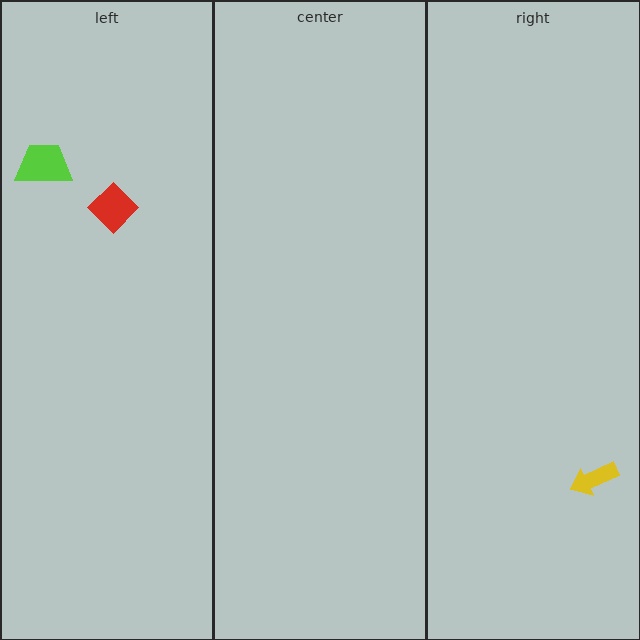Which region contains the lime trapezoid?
The left region.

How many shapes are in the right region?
1.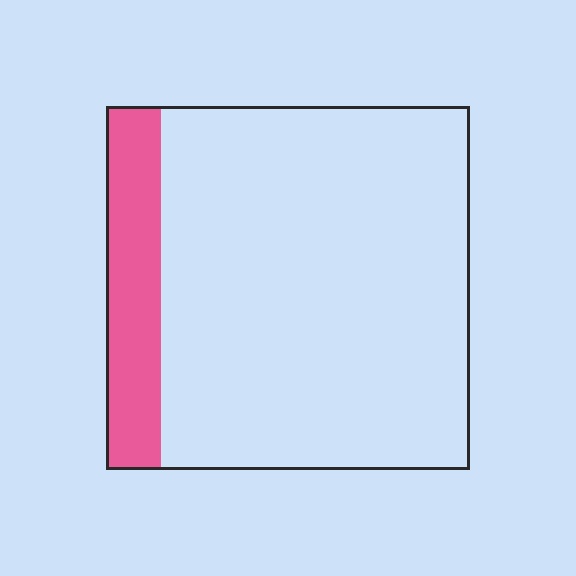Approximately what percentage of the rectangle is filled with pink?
Approximately 15%.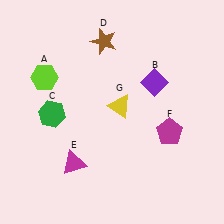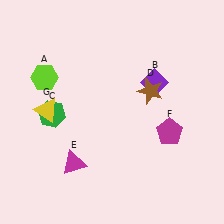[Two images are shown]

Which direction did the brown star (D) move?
The brown star (D) moved down.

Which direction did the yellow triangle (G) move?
The yellow triangle (G) moved left.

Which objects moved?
The objects that moved are: the brown star (D), the yellow triangle (G).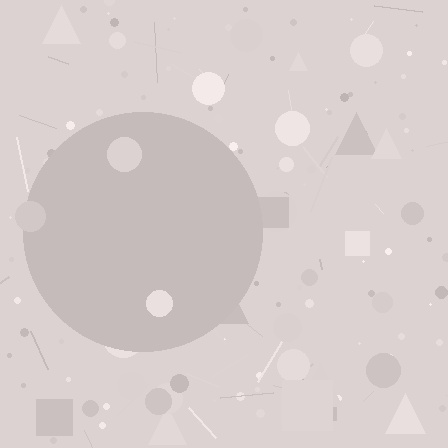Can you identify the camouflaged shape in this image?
The camouflaged shape is a circle.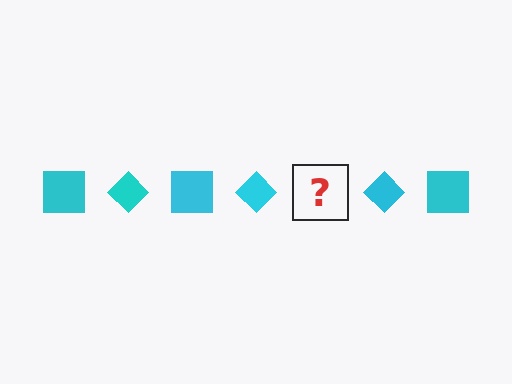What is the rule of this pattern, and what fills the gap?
The rule is that the pattern cycles through square, diamond shapes in cyan. The gap should be filled with a cyan square.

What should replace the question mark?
The question mark should be replaced with a cyan square.